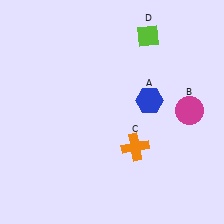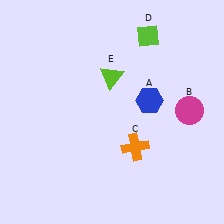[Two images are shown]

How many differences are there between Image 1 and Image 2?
There is 1 difference between the two images.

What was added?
A lime triangle (E) was added in Image 2.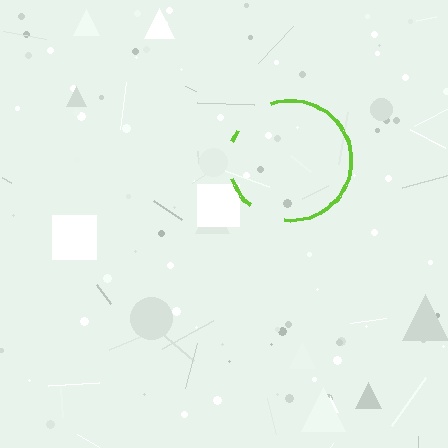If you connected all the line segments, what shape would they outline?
They would outline a circle.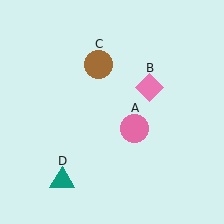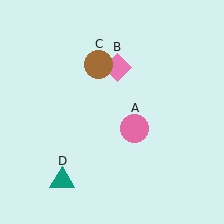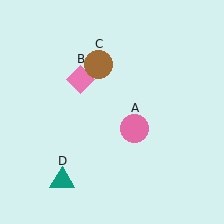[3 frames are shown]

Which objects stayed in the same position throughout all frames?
Pink circle (object A) and brown circle (object C) and teal triangle (object D) remained stationary.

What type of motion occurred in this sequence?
The pink diamond (object B) rotated counterclockwise around the center of the scene.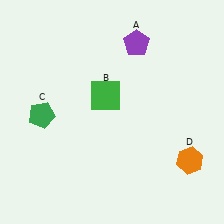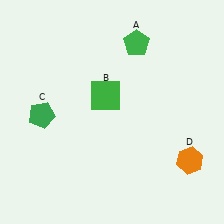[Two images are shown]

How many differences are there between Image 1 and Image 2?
There is 1 difference between the two images.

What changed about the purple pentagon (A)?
In Image 1, A is purple. In Image 2, it changed to green.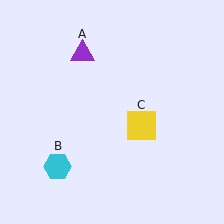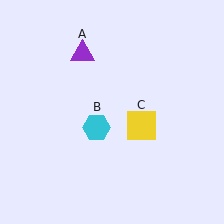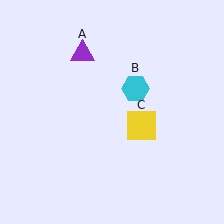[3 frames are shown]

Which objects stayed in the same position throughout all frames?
Purple triangle (object A) and yellow square (object C) remained stationary.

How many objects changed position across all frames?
1 object changed position: cyan hexagon (object B).